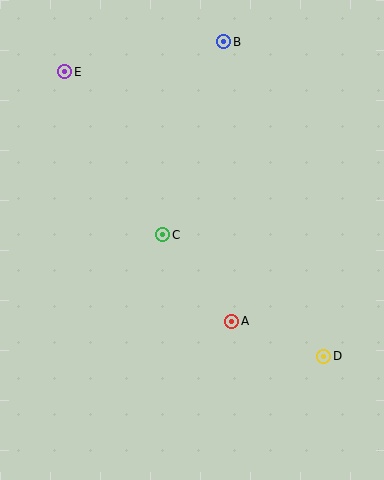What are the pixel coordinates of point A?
Point A is at (232, 321).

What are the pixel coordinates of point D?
Point D is at (324, 356).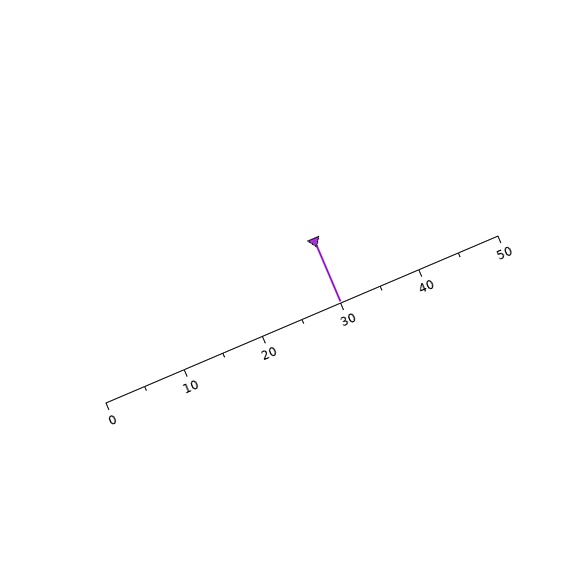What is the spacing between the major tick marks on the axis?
The major ticks are spaced 10 apart.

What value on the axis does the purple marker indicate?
The marker indicates approximately 30.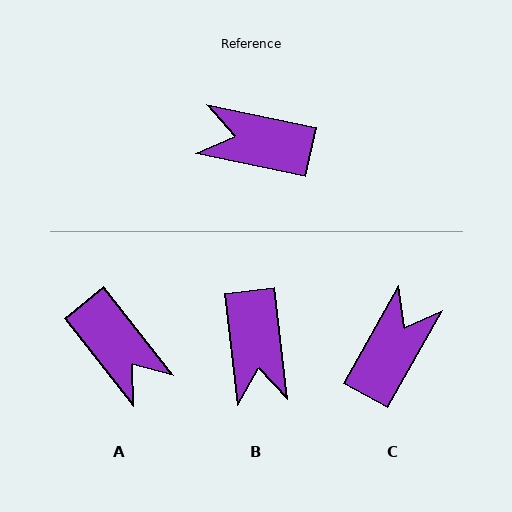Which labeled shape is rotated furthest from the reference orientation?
A, about 140 degrees away.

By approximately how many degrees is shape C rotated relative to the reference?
Approximately 108 degrees clockwise.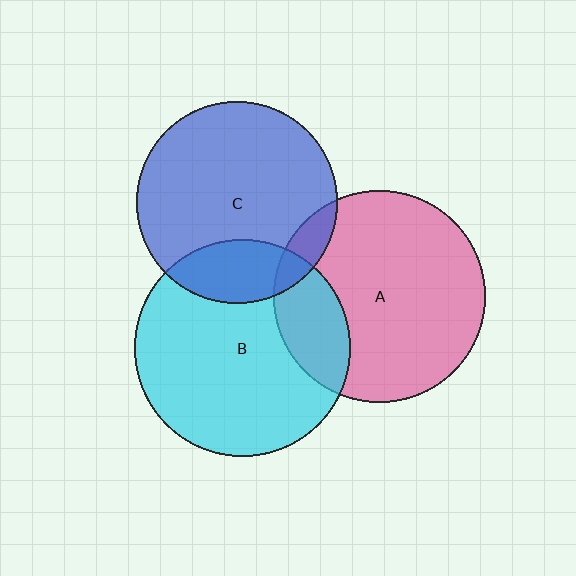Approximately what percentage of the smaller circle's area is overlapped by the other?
Approximately 10%.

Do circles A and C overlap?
Yes.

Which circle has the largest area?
Circle B (cyan).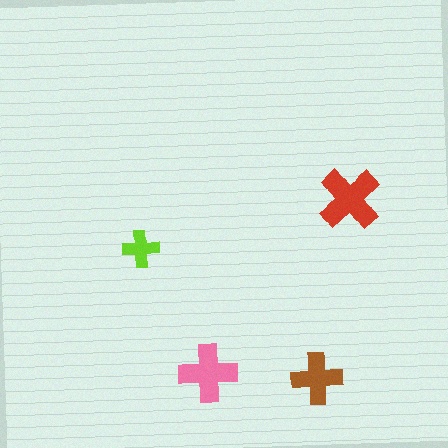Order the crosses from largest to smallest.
the red one, the pink one, the brown one, the lime one.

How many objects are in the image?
There are 4 objects in the image.